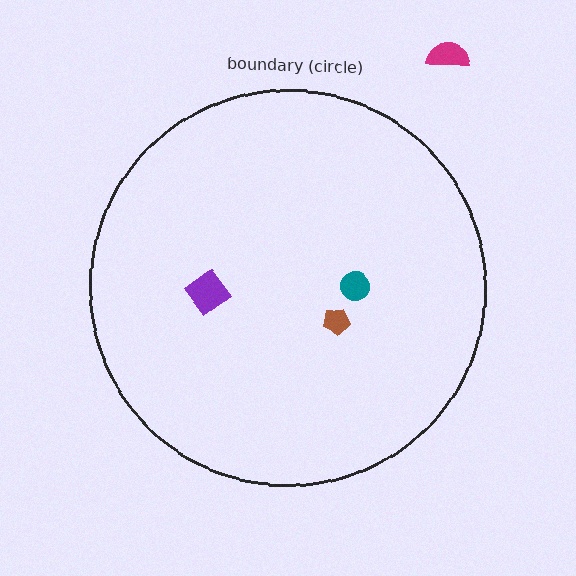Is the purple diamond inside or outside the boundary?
Inside.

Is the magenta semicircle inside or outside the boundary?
Outside.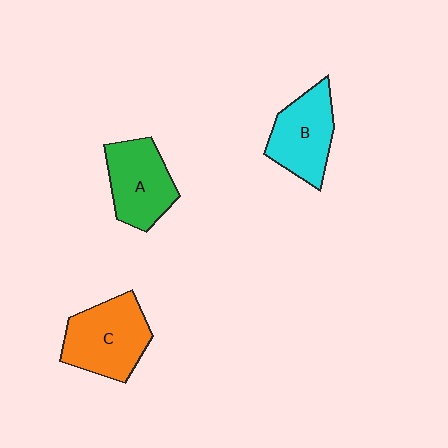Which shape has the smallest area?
Shape A (green).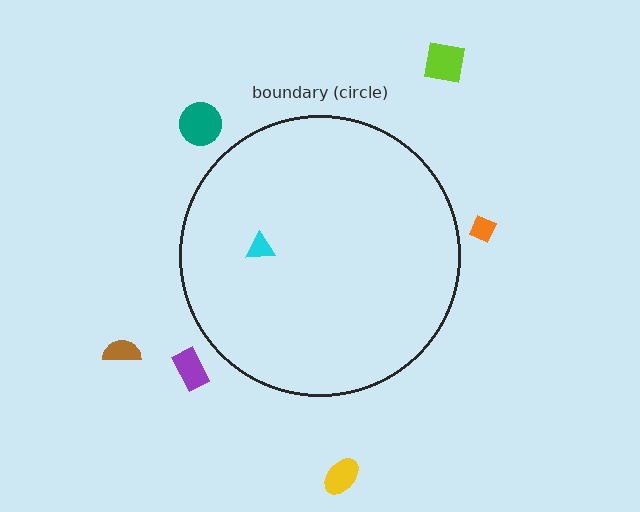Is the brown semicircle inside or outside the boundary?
Outside.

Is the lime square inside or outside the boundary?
Outside.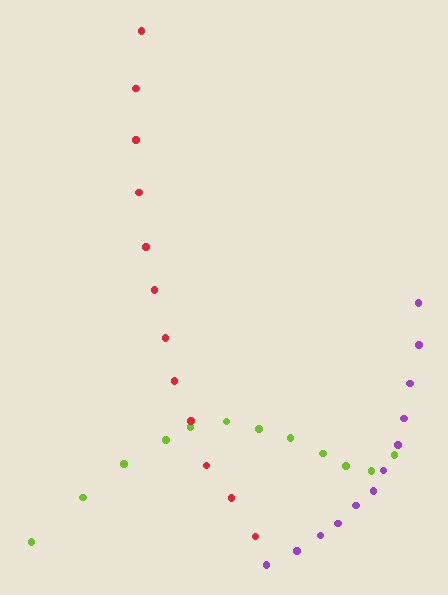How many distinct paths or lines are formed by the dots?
There are 3 distinct paths.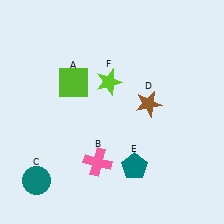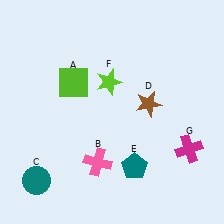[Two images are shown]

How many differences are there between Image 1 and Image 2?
There is 1 difference between the two images.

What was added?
A magenta cross (G) was added in Image 2.